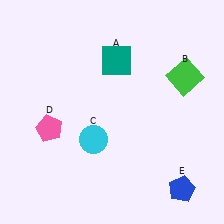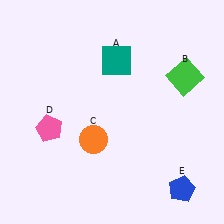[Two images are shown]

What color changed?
The circle (C) changed from cyan in Image 1 to orange in Image 2.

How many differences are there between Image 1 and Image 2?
There is 1 difference between the two images.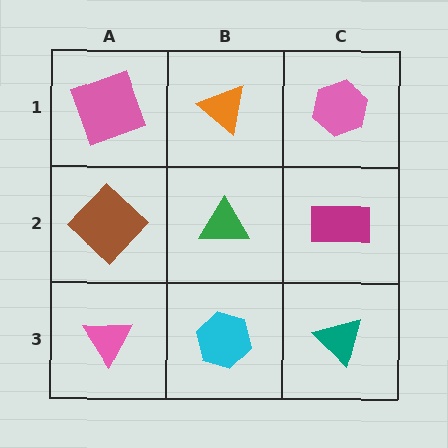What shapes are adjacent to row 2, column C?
A pink hexagon (row 1, column C), a teal triangle (row 3, column C), a green triangle (row 2, column B).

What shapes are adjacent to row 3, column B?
A green triangle (row 2, column B), a pink triangle (row 3, column A), a teal triangle (row 3, column C).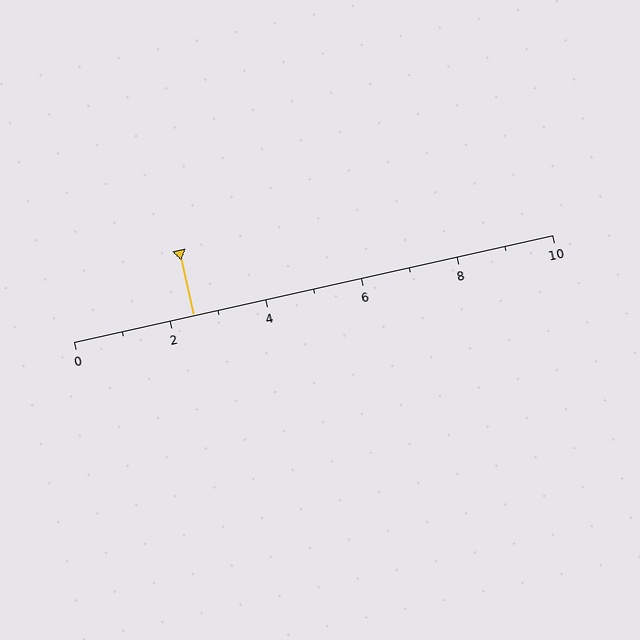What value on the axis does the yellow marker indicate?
The marker indicates approximately 2.5.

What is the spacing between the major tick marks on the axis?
The major ticks are spaced 2 apart.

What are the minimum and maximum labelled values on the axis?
The axis runs from 0 to 10.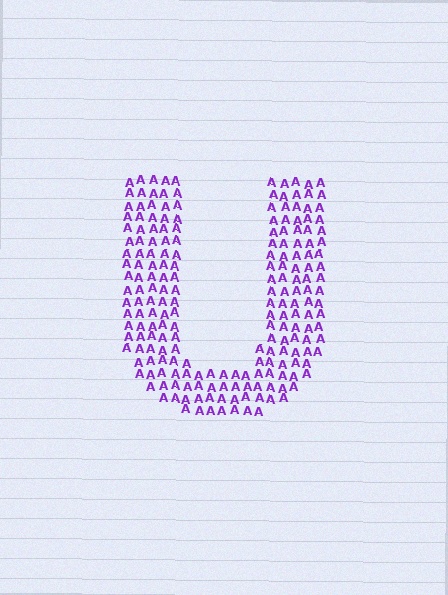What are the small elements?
The small elements are letter A's.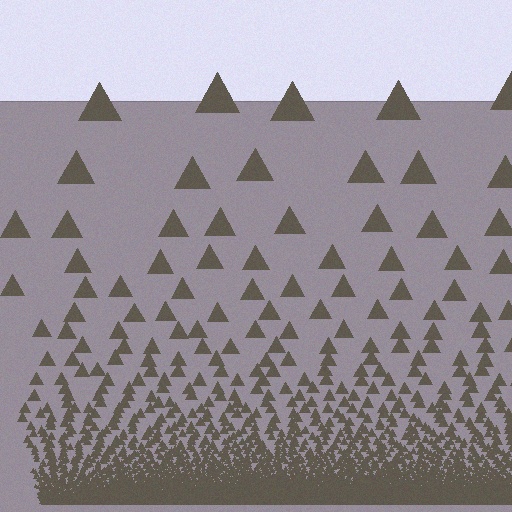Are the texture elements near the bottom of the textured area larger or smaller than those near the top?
Smaller. The gradient is inverted — elements near the bottom are smaller and denser.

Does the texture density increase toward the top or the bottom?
Density increases toward the bottom.